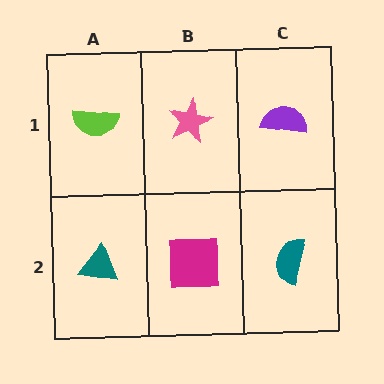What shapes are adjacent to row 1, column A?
A teal triangle (row 2, column A), a pink star (row 1, column B).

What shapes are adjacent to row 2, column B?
A pink star (row 1, column B), a teal triangle (row 2, column A), a teal semicircle (row 2, column C).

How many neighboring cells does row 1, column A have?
2.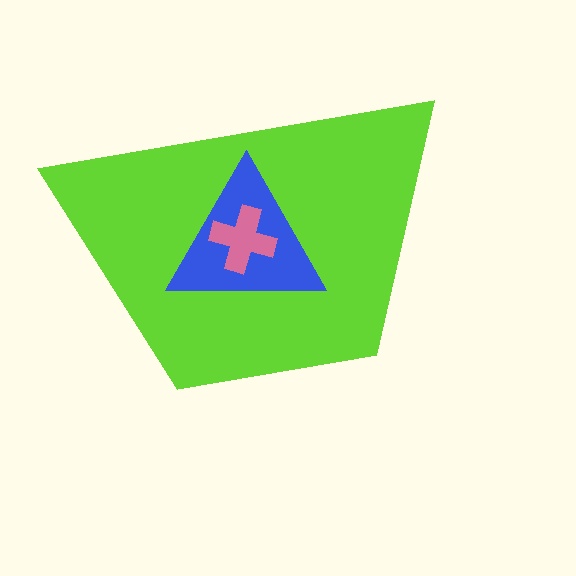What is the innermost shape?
The pink cross.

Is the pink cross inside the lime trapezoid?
Yes.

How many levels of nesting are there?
3.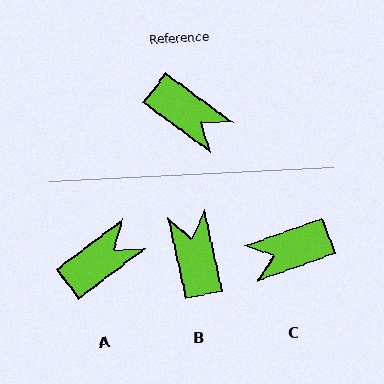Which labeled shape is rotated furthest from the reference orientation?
B, about 140 degrees away.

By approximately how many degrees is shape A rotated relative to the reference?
Approximately 73 degrees counter-clockwise.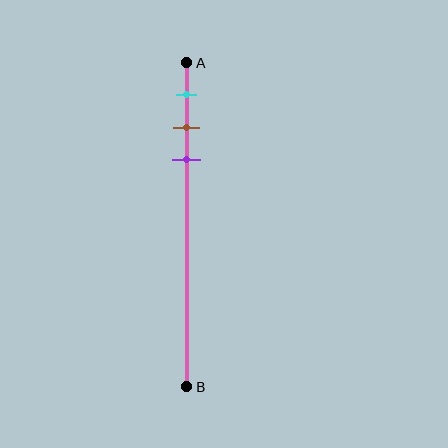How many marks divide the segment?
There are 3 marks dividing the segment.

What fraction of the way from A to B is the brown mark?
The brown mark is approximately 20% (0.2) of the way from A to B.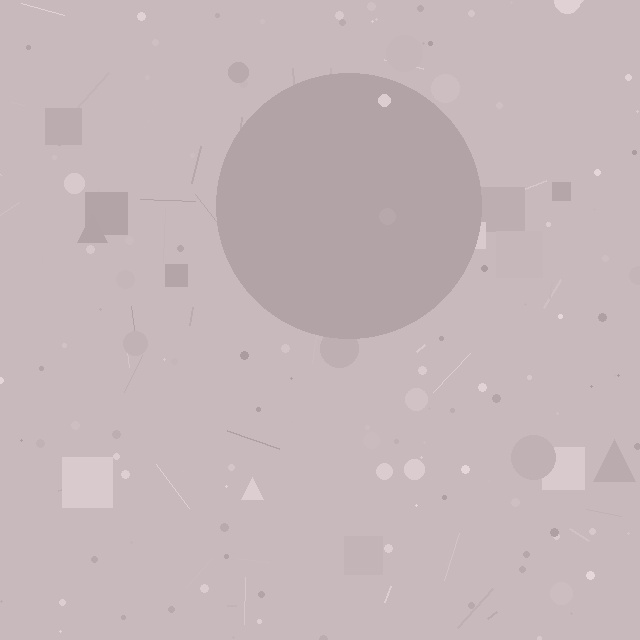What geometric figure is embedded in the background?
A circle is embedded in the background.